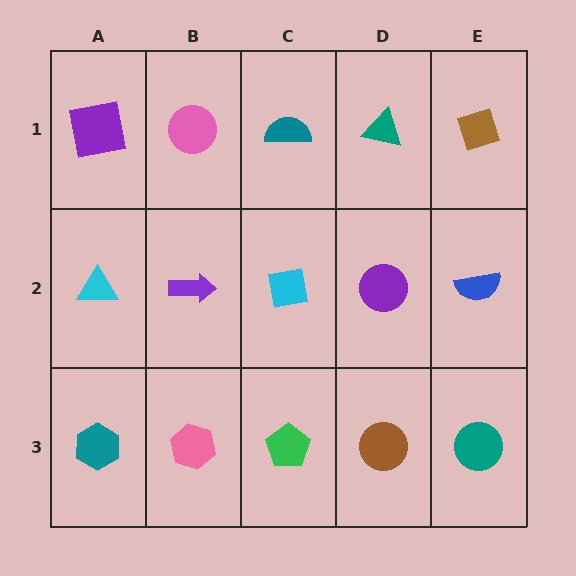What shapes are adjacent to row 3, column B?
A purple arrow (row 2, column B), a teal hexagon (row 3, column A), a green pentagon (row 3, column C).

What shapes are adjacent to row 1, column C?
A cyan square (row 2, column C), a pink circle (row 1, column B), a teal triangle (row 1, column D).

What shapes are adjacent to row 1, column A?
A cyan triangle (row 2, column A), a pink circle (row 1, column B).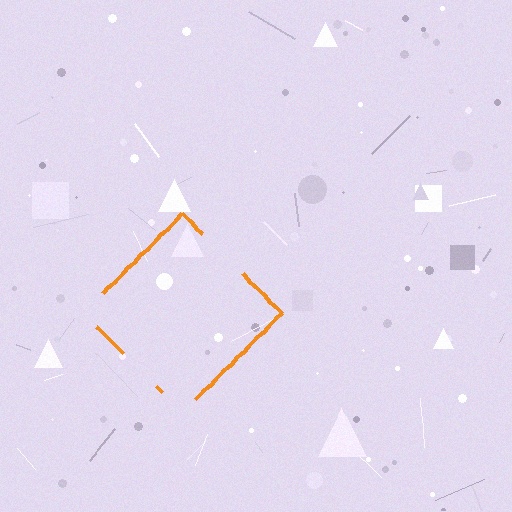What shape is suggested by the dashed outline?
The dashed outline suggests a diamond.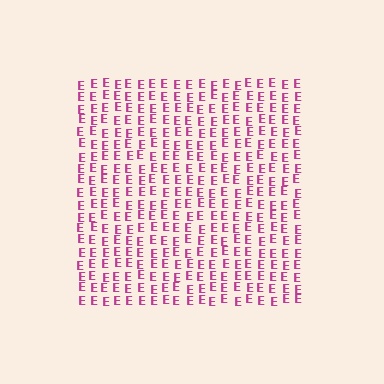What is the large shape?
The large shape is a square.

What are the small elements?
The small elements are letter E's.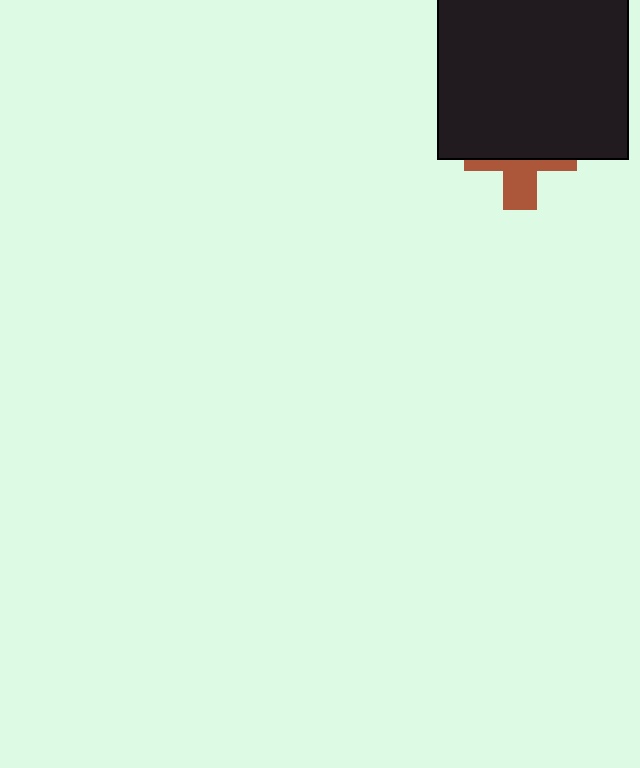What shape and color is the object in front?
The object in front is a black rectangle.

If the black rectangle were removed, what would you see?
You would see the complete brown cross.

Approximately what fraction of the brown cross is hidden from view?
Roughly 60% of the brown cross is hidden behind the black rectangle.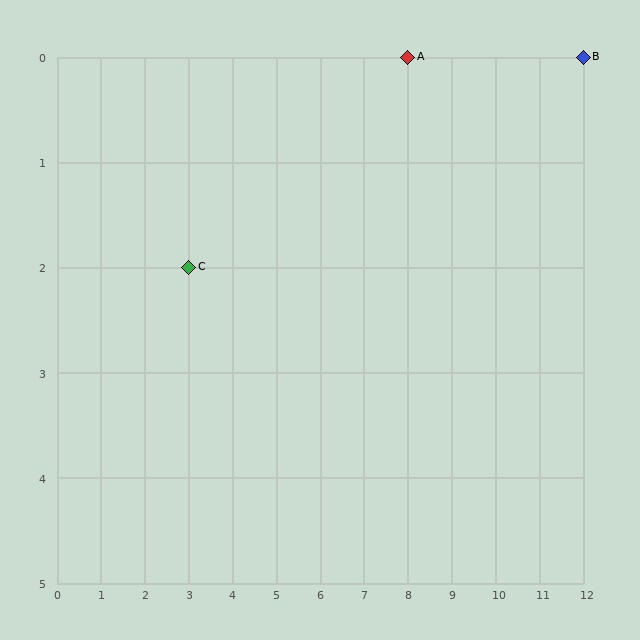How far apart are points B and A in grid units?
Points B and A are 4 columns apart.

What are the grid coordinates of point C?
Point C is at grid coordinates (3, 2).